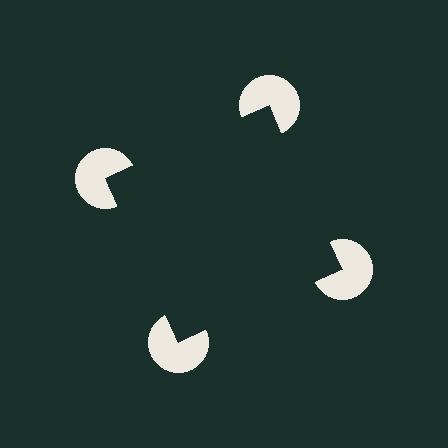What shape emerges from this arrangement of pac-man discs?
An illusory square — its edges are inferred from the aligned wedge cuts in the pac-man discs, not physically drawn.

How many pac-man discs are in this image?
There are 4 — one at each vertex of the illusory square.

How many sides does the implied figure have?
4 sides.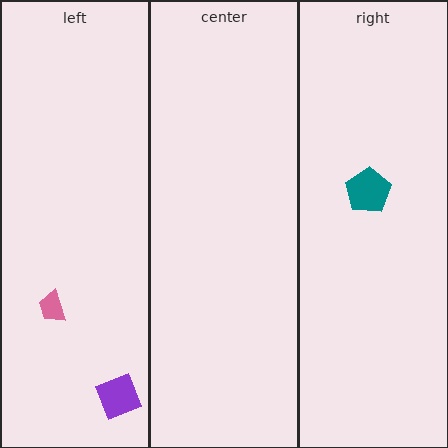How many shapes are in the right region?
1.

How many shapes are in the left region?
2.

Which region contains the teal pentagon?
The right region.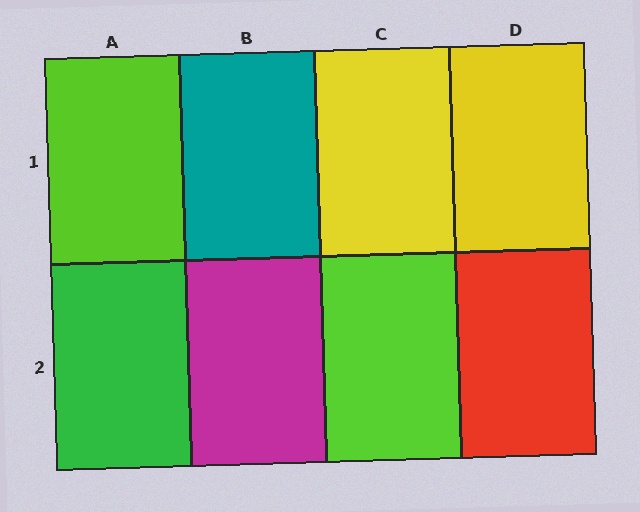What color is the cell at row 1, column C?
Yellow.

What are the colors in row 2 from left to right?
Green, magenta, lime, red.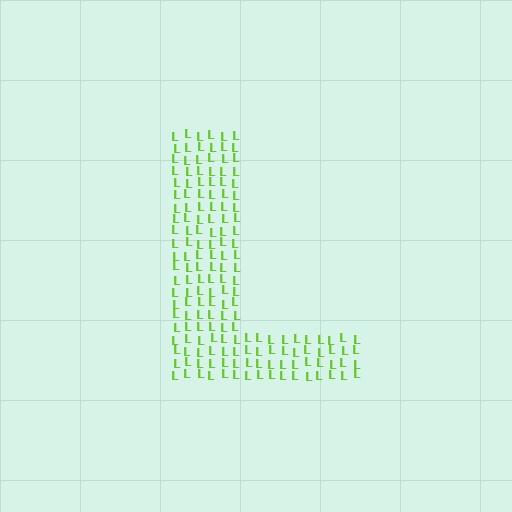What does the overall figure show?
The overall figure shows the letter L.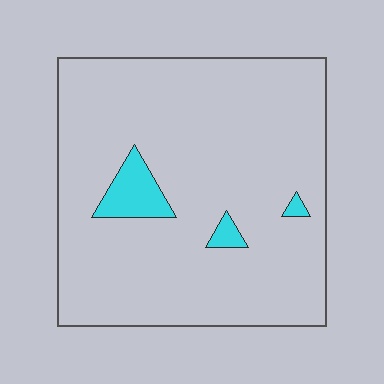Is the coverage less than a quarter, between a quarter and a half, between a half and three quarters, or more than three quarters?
Less than a quarter.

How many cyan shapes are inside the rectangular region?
3.